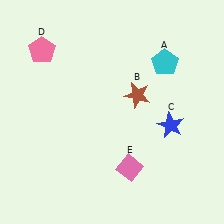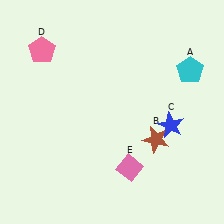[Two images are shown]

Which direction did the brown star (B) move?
The brown star (B) moved down.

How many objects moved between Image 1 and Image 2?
2 objects moved between the two images.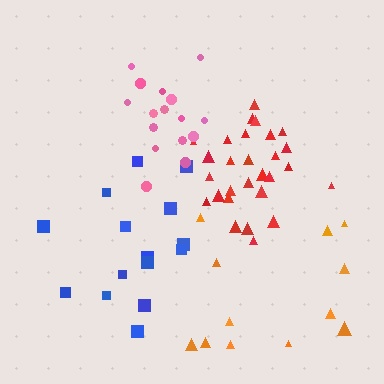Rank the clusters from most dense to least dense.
red, pink, blue, orange.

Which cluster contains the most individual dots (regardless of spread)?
Red (28).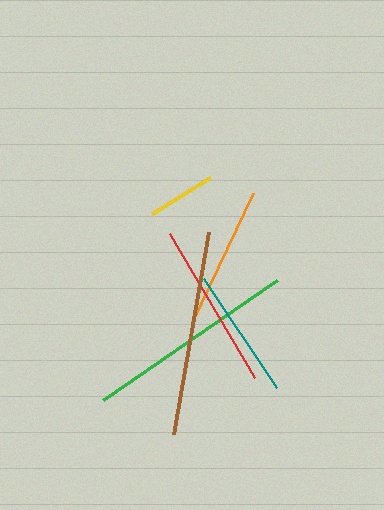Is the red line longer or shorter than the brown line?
The brown line is longer than the red line.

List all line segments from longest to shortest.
From longest to shortest: green, brown, red, orange, teal, yellow.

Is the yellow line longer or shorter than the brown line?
The brown line is longer than the yellow line.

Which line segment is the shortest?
The yellow line is the shortest at approximately 68 pixels.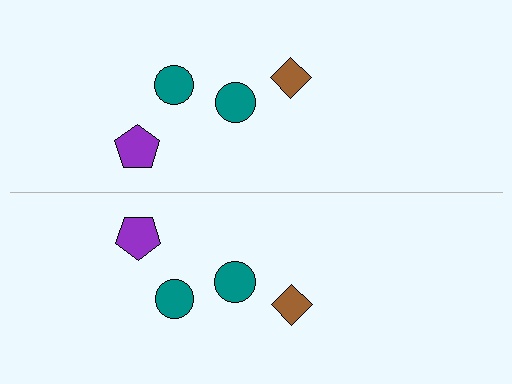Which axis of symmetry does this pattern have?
The pattern has a horizontal axis of symmetry running through the center of the image.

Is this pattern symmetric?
Yes, this pattern has bilateral (reflection) symmetry.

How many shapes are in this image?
There are 8 shapes in this image.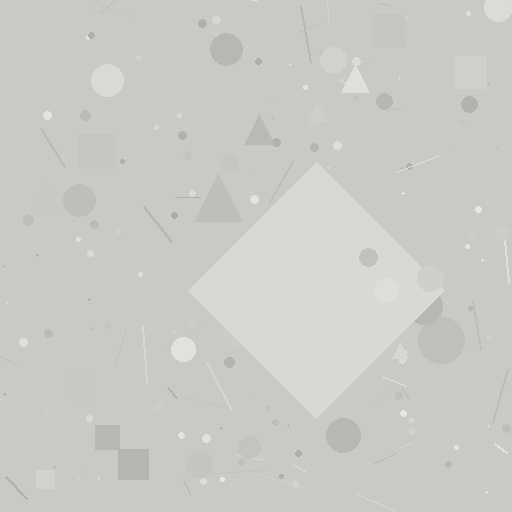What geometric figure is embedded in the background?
A diamond is embedded in the background.